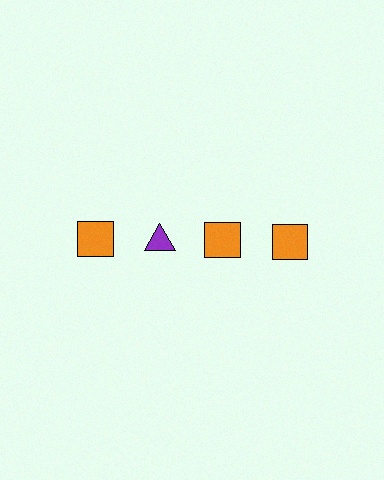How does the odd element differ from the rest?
It differs in both color (purple instead of orange) and shape (triangle instead of square).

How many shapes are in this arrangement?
There are 4 shapes arranged in a grid pattern.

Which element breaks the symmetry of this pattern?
The purple triangle in the top row, second from left column breaks the symmetry. All other shapes are orange squares.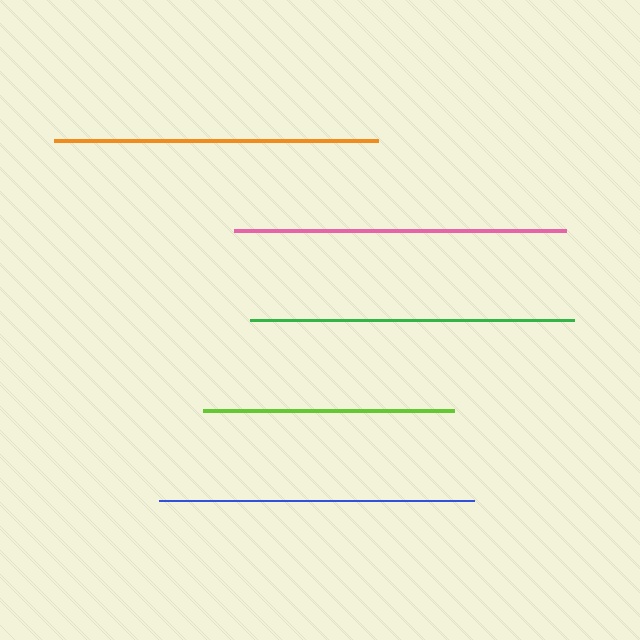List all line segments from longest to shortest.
From longest to shortest: pink, orange, green, blue, lime.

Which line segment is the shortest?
The lime line is the shortest at approximately 251 pixels.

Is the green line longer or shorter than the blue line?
The green line is longer than the blue line.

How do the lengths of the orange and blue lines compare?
The orange and blue lines are approximately the same length.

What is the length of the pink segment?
The pink segment is approximately 331 pixels long.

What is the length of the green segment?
The green segment is approximately 324 pixels long.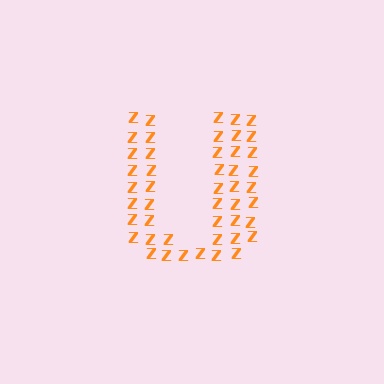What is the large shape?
The large shape is the letter U.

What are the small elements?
The small elements are letter Z's.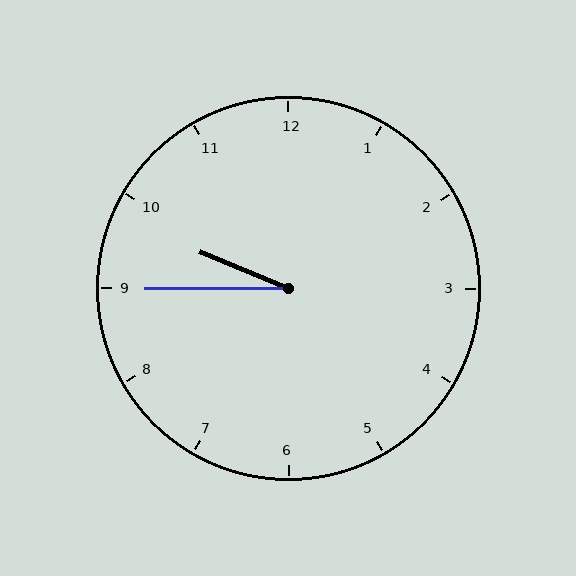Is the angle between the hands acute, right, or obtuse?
It is acute.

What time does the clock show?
9:45.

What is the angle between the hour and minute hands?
Approximately 22 degrees.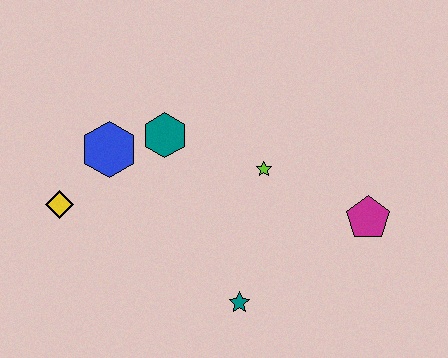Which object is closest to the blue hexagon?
The teal hexagon is closest to the blue hexagon.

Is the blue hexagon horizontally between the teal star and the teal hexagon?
No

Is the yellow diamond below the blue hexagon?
Yes